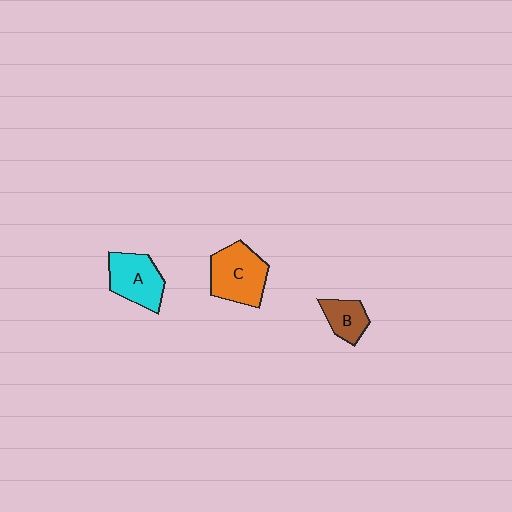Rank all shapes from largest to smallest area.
From largest to smallest: C (orange), A (cyan), B (brown).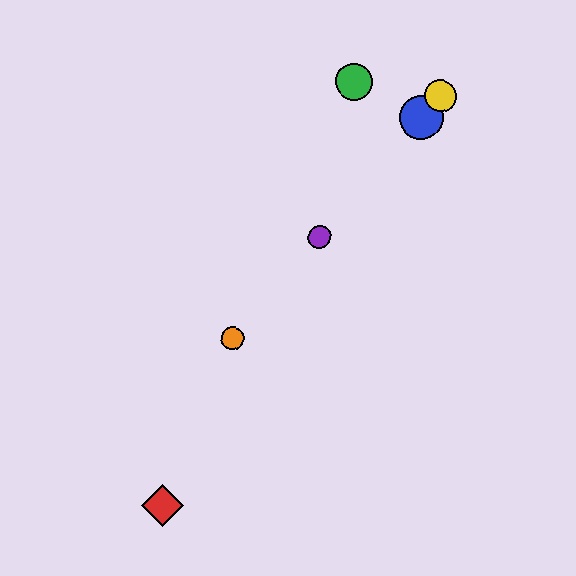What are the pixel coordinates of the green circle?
The green circle is at (354, 81).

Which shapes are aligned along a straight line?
The blue circle, the yellow circle, the purple circle, the orange circle are aligned along a straight line.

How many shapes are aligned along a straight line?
4 shapes (the blue circle, the yellow circle, the purple circle, the orange circle) are aligned along a straight line.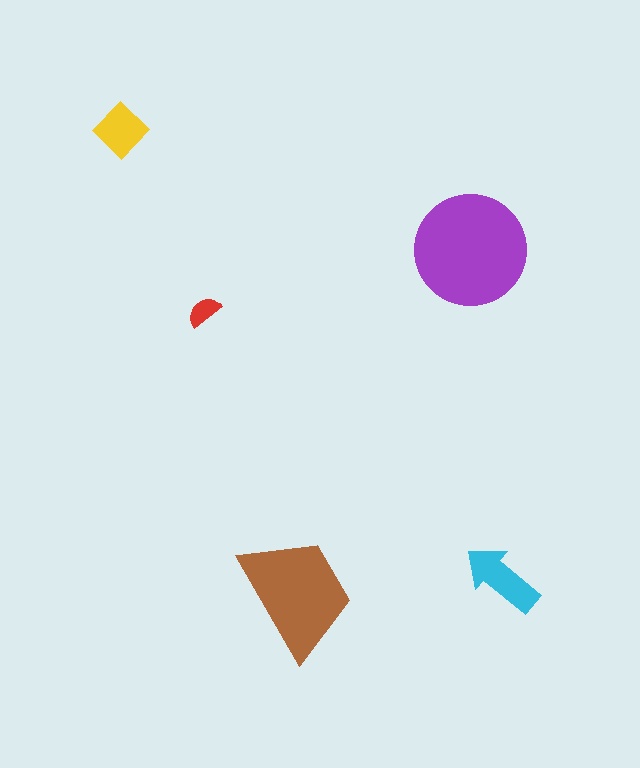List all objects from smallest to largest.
The red semicircle, the yellow diamond, the cyan arrow, the brown trapezoid, the purple circle.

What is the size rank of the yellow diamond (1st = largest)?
4th.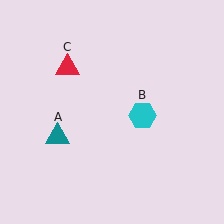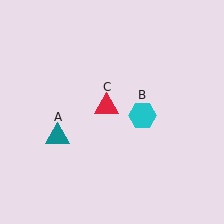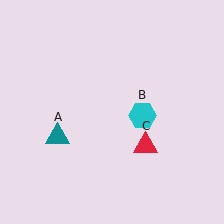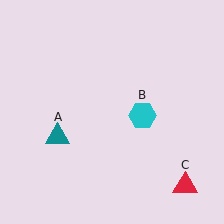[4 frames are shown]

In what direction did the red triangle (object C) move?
The red triangle (object C) moved down and to the right.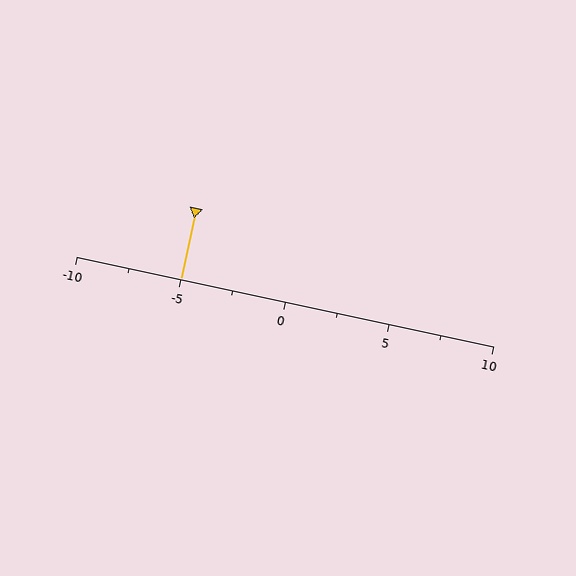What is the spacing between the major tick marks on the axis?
The major ticks are spaced 5 apart.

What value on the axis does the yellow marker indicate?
The marker indicates approximately -5.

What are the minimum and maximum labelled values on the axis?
The axis runs from -10 to 10.